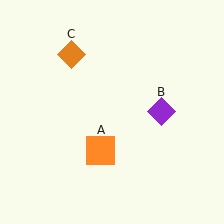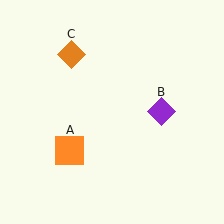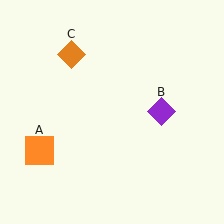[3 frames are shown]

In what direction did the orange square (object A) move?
The orange square (object A) moved left.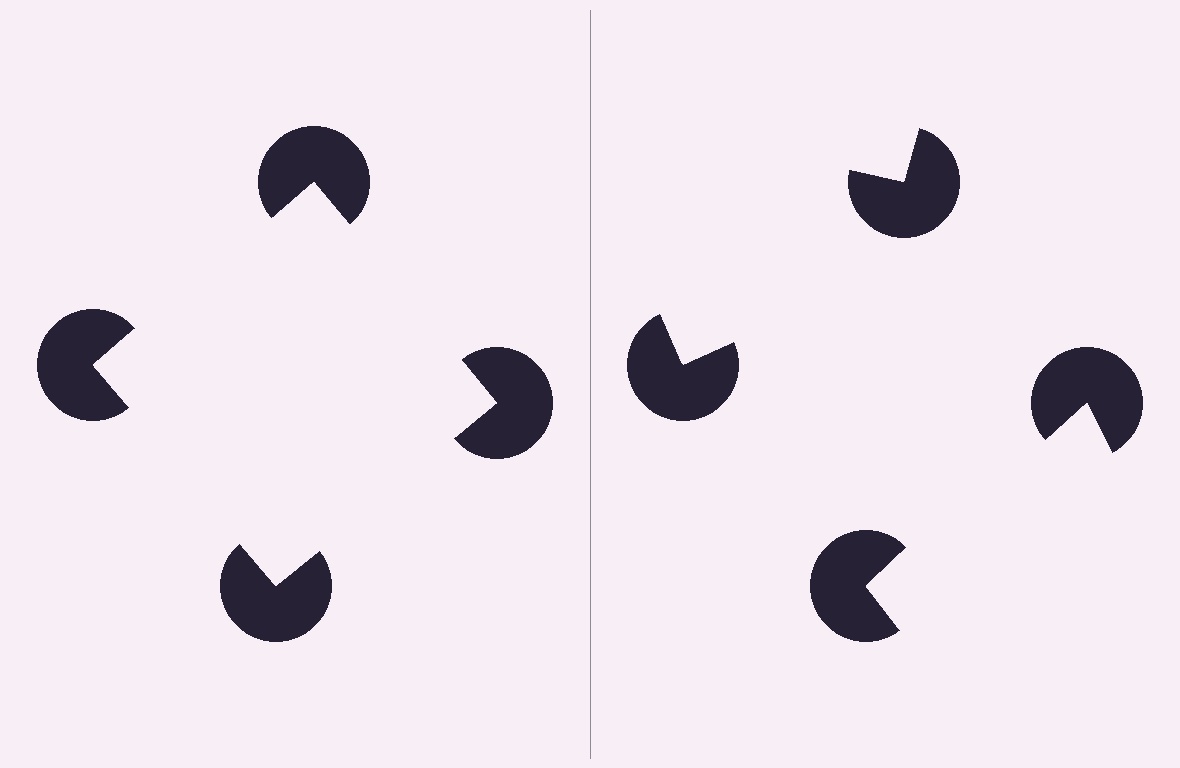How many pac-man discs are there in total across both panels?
8 — 4 on each side.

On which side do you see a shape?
An illusory square appears on the left side. On the right side the wedge cuts are rotated, so no coherent shape forms.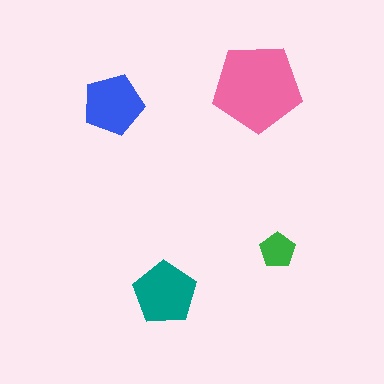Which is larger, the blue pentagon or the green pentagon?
The blue one.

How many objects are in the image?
There are 4 objects in the image.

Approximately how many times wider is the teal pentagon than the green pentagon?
About 2 times wider.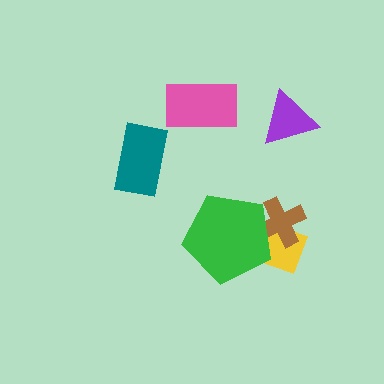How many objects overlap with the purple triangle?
0 objects overlap with the purple triangle.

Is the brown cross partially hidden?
Yes, it is partially covered by another shape.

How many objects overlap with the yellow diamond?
2 objects overlap with the yellow diamond.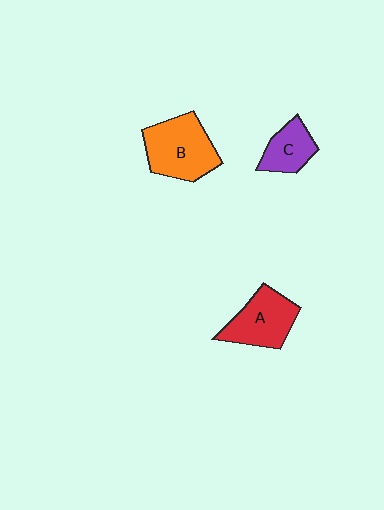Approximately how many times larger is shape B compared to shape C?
Approximately 1.8 times.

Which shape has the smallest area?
Shape C (purple).